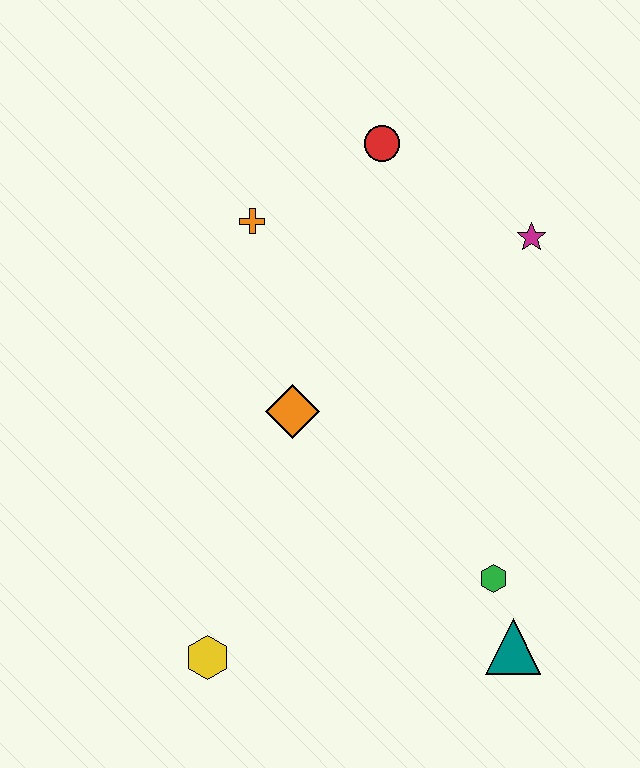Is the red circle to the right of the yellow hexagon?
Yes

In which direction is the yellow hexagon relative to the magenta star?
The yellow hexagon is below the magenta star.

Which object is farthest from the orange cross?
The teal triangle is farthest from the orange cross.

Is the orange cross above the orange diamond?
Yes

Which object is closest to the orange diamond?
The orange cross is closest to the orange diamond.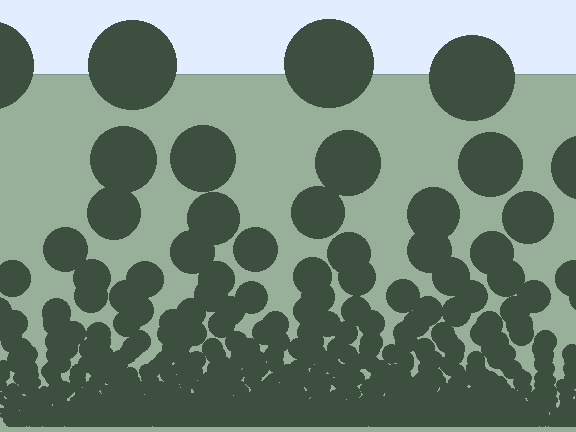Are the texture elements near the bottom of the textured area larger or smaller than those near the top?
Smaller. The gradient is inverted — elements near the bottom are smaller and denser.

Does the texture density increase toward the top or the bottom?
Density increases toward the bottom.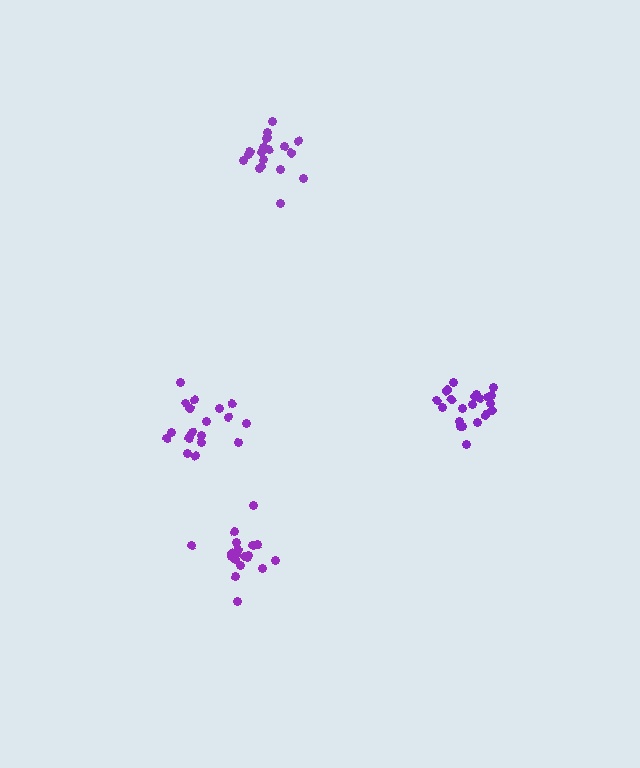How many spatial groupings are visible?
There are 4 spatial groupings.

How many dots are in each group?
Group 1: 21 dots, Group 2: 19 dots, Group 3: 20 dots, Group 4: 19 dots (79 total).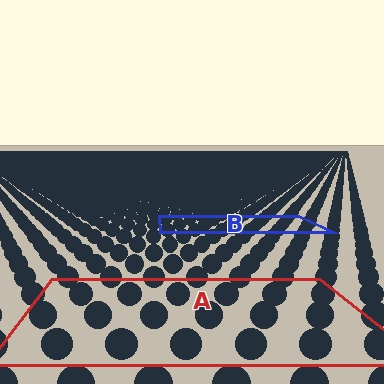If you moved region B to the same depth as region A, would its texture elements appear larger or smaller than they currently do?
They would appear larger. At a closer depth, the same texture elements are projected at a bigger on-screen size.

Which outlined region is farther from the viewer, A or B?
Region B is farther from the viewer — the texture elements inside it appear smaller and more densely packed.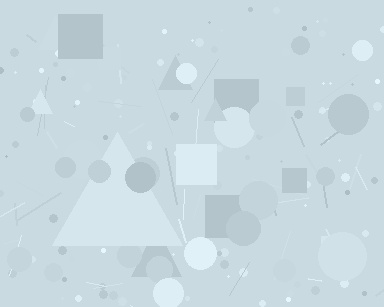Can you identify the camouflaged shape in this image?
The camouflaged shape is a triangle.